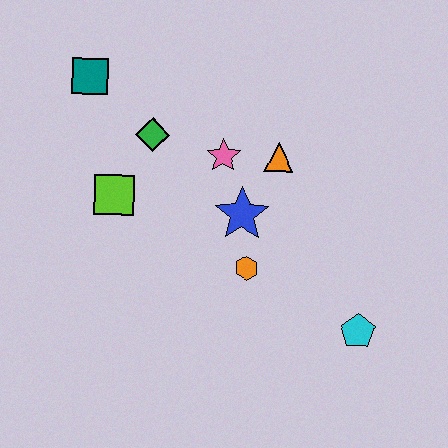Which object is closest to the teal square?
The green diamond is closest to the teal square.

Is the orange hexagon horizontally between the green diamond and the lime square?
No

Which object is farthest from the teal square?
The cyan pentagon is farthest from the teal square.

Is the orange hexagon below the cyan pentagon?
No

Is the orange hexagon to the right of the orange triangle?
No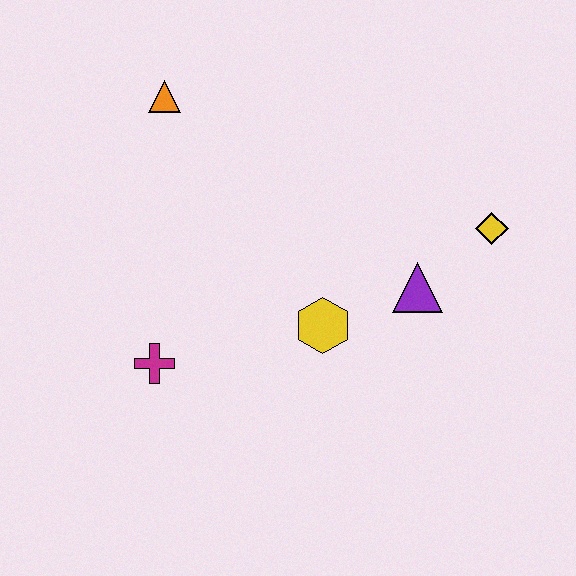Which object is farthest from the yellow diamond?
The magenta cross is farthest from the yellow diamond.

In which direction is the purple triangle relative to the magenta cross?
The purple triangle is to the right of the magenta cross.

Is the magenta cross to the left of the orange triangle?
Yes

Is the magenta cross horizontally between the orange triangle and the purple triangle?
No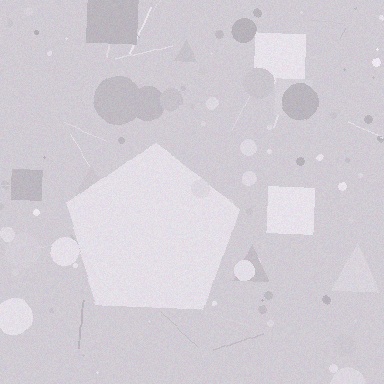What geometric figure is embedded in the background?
A pentagon is embedded in the background.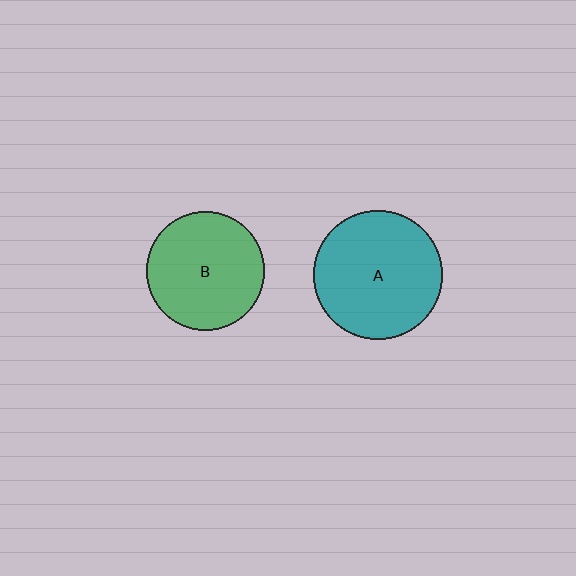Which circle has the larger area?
Circle A (teal).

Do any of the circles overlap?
No, none of the circles overlap.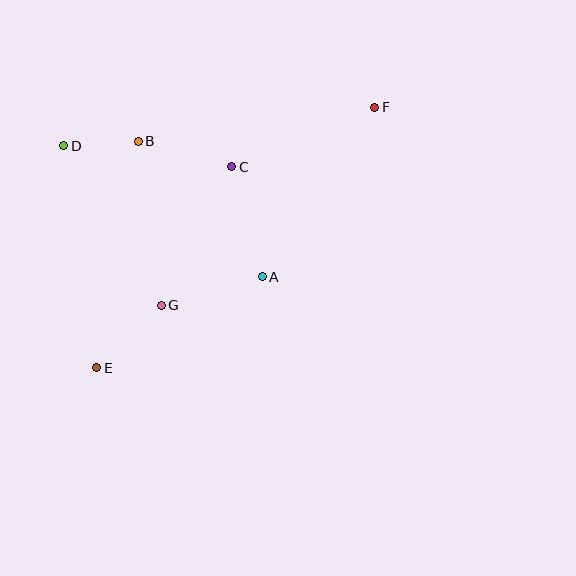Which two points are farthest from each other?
Points E and F are farthest from each other.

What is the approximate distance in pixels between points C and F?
The distance between C and F is approximately 155 pixels.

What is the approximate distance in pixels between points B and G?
The distance between B and G is approximately 165 pixels.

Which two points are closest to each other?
Points B and D are closest to each other.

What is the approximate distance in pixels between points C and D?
The distance between C and D is approximately 169 pixels.